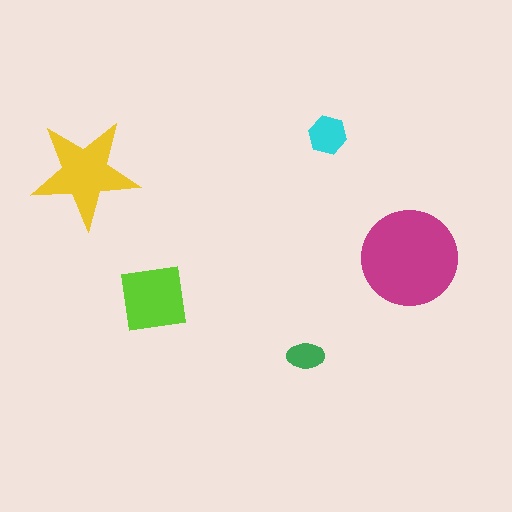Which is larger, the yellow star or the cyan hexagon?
The yellow star.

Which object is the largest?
The magenta circle.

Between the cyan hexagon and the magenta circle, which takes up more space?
The magenta circle.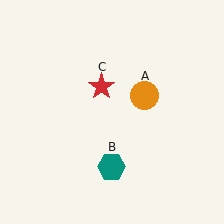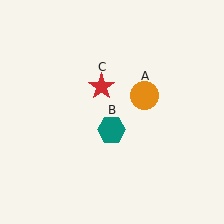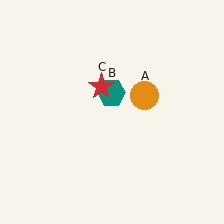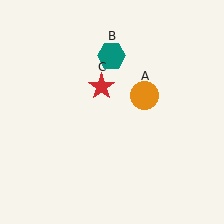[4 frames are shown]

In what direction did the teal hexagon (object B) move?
The teal hexagon (object B) moved up.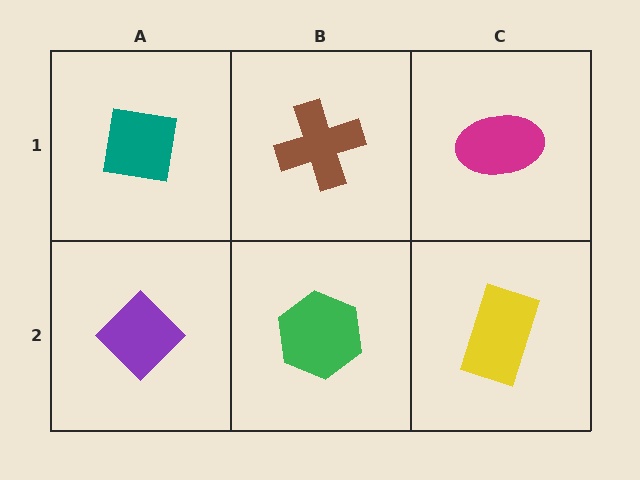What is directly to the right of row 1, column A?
A brown cross.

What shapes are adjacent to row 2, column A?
A teal square (row 1, column A), a green hexagon (row 2, column B).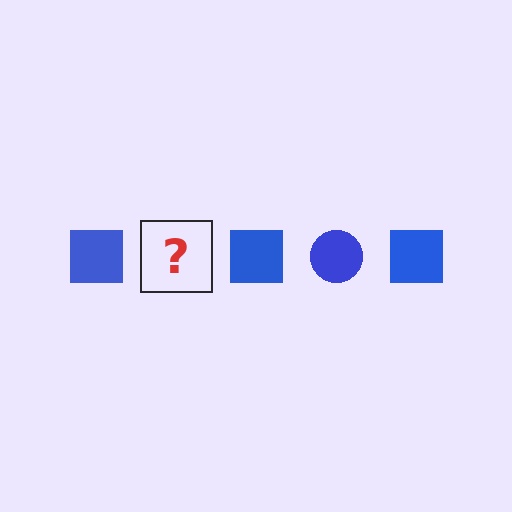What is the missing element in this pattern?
The missing element is a blue circle.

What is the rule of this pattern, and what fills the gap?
The rule is that the pattern cycles through square, circle shapes in blue. The gap should be filled with a blue circle.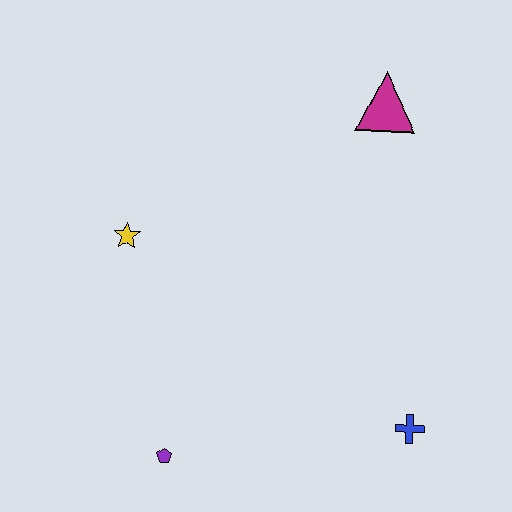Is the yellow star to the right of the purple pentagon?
No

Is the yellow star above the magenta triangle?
No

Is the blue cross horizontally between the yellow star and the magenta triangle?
No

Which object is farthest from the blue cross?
The yellow star is farthest from the blue cross.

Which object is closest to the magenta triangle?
The yellow star is closest to the magenta triangle.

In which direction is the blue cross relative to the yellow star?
The blue cross is to the right of the yellow star.